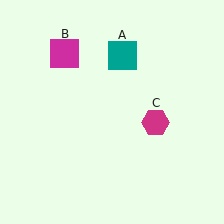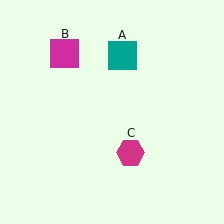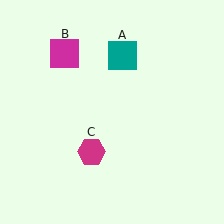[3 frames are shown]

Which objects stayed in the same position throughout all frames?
Teal square (object A) and magenta square (object B) remained stationary.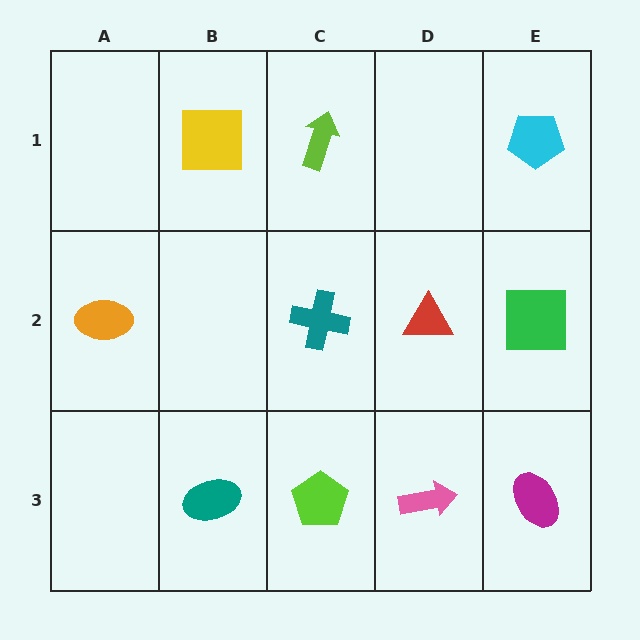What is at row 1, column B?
A yellow square.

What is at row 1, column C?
A lime arrow.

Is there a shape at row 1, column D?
No, that cell is empty.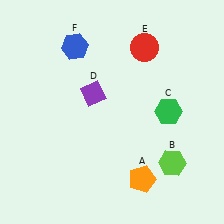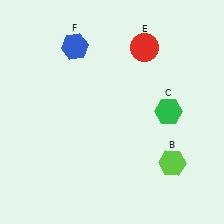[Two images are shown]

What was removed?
The purple diamond (D), the orange pentagon (A) were removed in Image 2.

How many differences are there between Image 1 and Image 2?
There are 2 differences between the two images.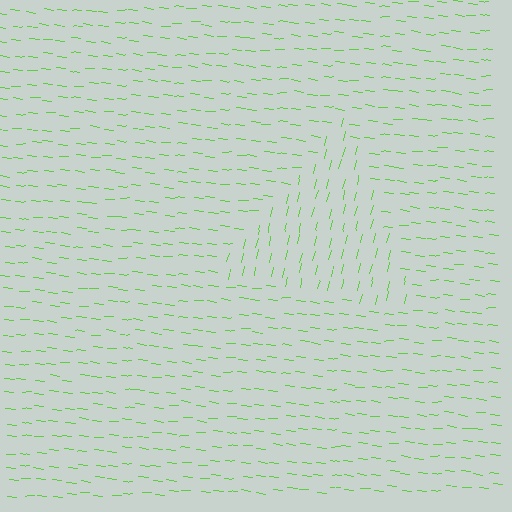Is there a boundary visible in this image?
Yes, there is a texture boundary formed by a change in line orientation.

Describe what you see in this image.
The image is filled with small lime line segments. A triangle region in the image has lines oriented differently from the surrounding lines, creating a visible texture boundary.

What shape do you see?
I see a triangle.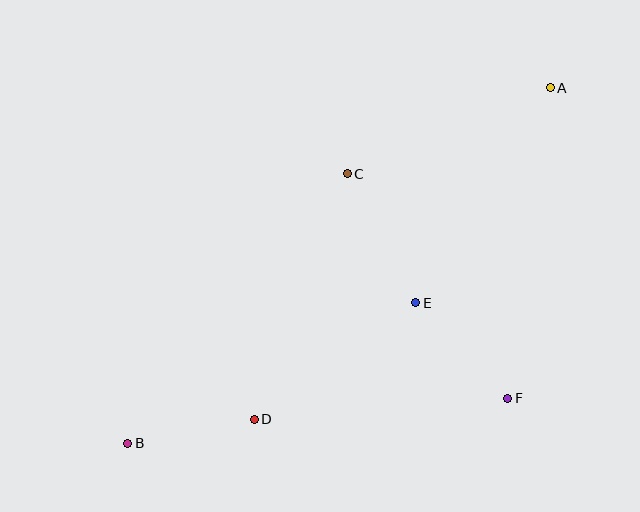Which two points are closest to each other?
Points B and D are closest to each other.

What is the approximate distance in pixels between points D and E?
The distance between D and E is approximately 199 pixels.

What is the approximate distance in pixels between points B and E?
The distance between B and E is approximately 321 pixels.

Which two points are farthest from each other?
Points A and B are farthest from each other.